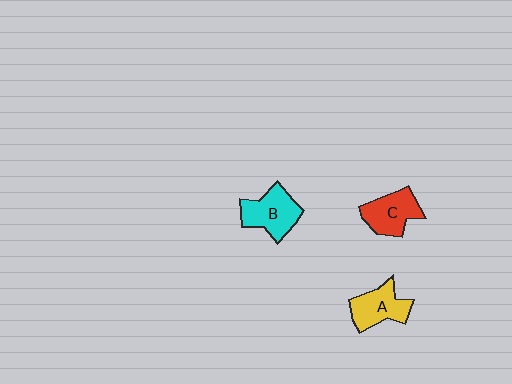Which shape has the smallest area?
Shape A (yellow).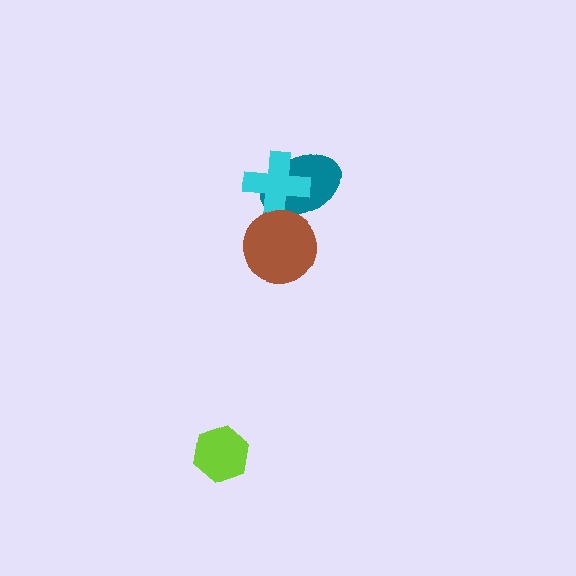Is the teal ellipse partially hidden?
Yes, it is partially covered by another shape.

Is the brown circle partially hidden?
No, no other shape covers it.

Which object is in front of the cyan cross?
The brown circle is in front of the cyan cross.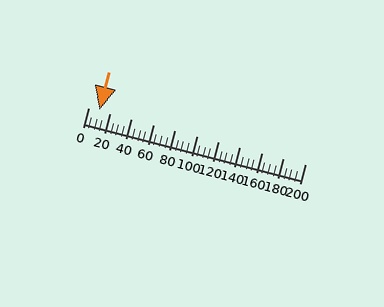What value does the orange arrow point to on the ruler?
The orange arrow points to approximately 10.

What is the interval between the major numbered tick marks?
The major tick marks are spaced 20 units apart.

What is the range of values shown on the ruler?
The ruler shows values from 0 to 200.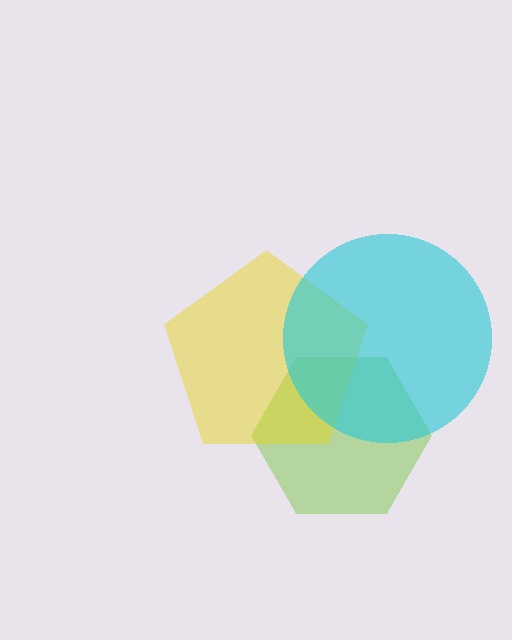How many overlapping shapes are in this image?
There are 3 overlapping shapes in the image.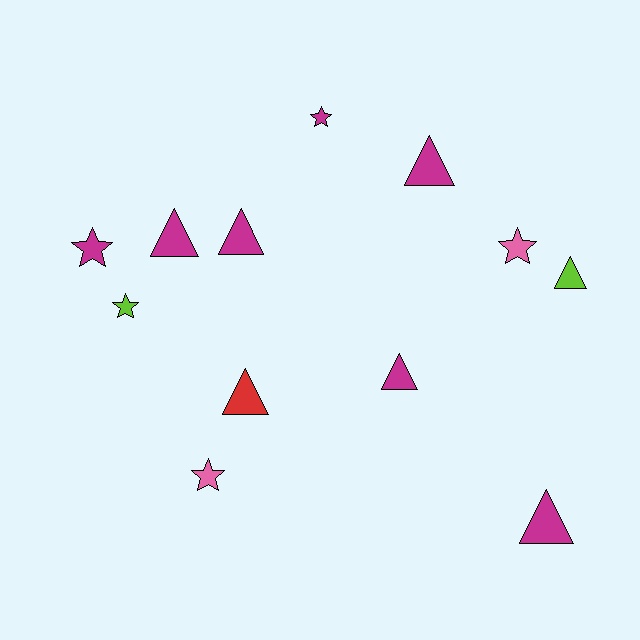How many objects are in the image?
There are 12 objects.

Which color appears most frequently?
Magenta, with 7 objects.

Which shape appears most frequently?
Triangle, with 7 objects.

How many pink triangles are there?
There are no pink triangles.